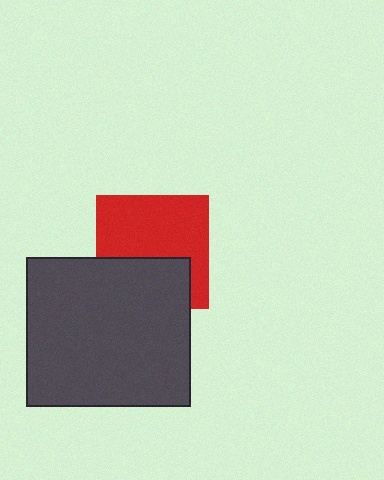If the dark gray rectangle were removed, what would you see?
You would see the complete red square.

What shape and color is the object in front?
The object in front is a dark gray rectangle.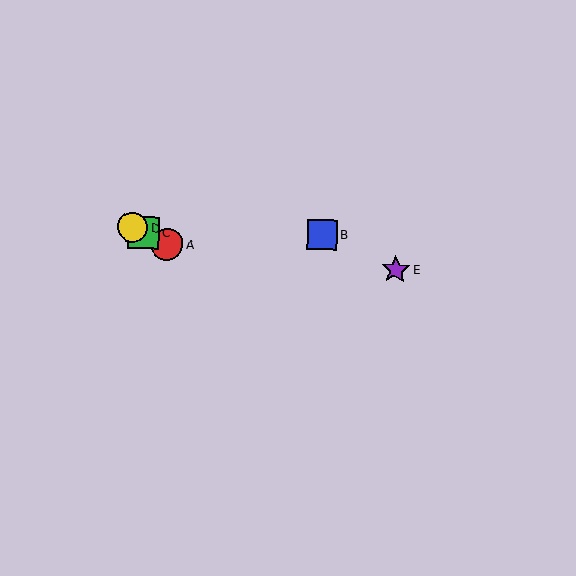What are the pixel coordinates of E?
Object E is at (396, 270).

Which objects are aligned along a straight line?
Objects A, C, D are aligned along a straight line.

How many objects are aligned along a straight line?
3 objects (A, C, D) are aligned along a straight line.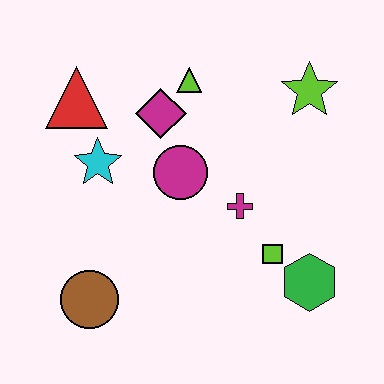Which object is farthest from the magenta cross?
The red triangle is farthest from the magenta cross.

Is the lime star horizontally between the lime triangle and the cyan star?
No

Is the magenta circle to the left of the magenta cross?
Yes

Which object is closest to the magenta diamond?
The lime triangle is closest to the magenta diamond.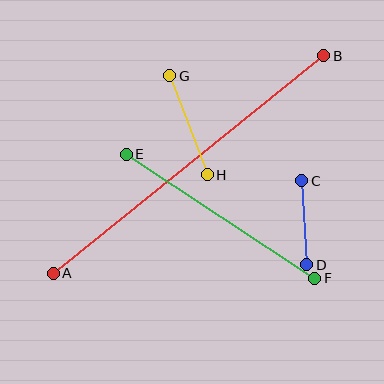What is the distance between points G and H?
The distance is approximately 106 pixels.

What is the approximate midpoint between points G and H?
The midpoint is at approximately (189, 125) pixels.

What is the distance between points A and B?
The distance is approximately 347 pixels.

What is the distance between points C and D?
The distance is approximately 84 pixels.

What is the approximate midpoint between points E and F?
The midpoint is at approximately (220, 216) pixels.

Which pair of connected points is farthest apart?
Points A and B are farthest apart.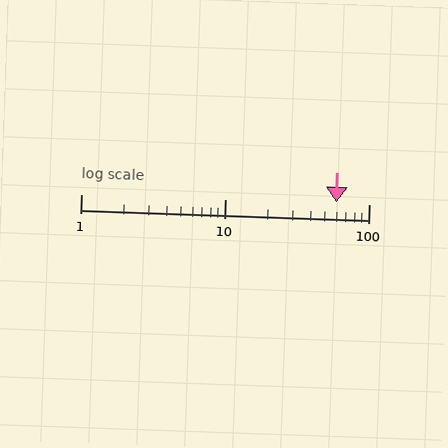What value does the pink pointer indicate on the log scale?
The pointer indicates approximately 59.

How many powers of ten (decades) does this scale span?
The scale spans 2 decades, from 1 to 100.